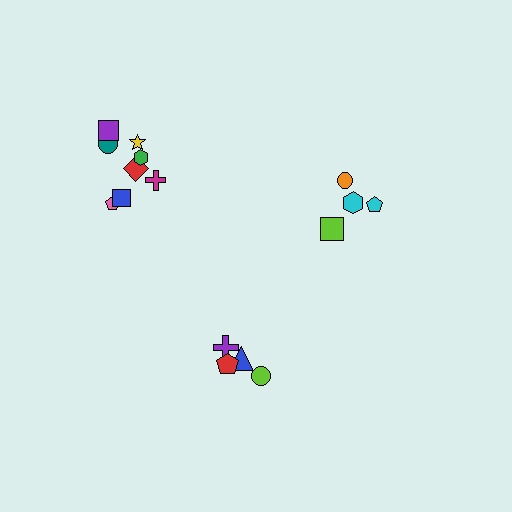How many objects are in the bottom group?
There are 4 objects.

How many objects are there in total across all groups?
There are 16 objects.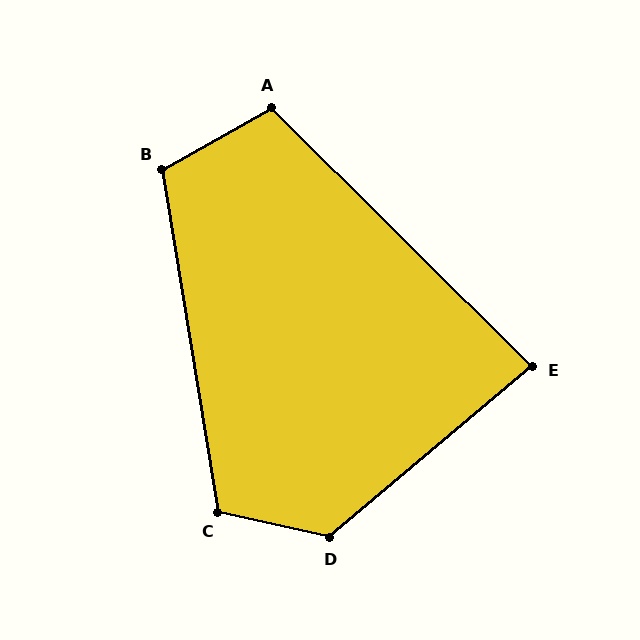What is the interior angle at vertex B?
Approximately 110 degrees (obtuse).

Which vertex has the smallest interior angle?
E, at approximately 85 degrees.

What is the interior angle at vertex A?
Approximately 106 degrees (obtuse).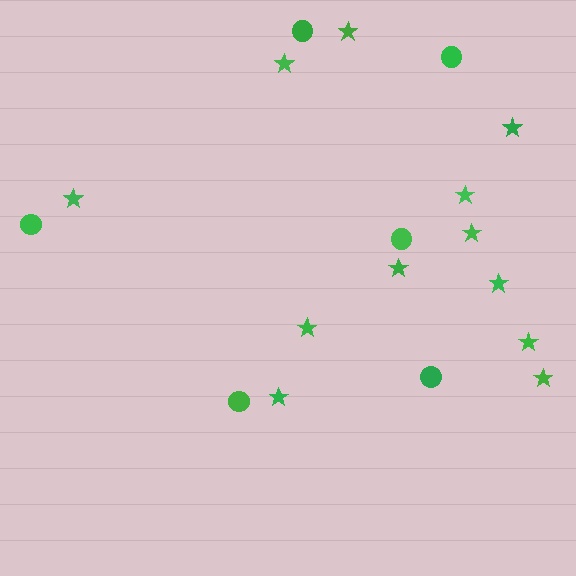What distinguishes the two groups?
There are 2 groups: one group of circles (6) and one group of stars (12).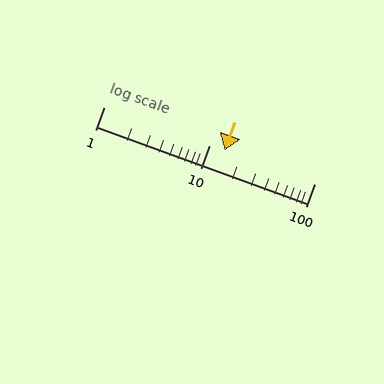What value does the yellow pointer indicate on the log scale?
The pointer indicates approximately 14.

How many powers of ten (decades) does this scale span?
The scale spans 2 decades, from 1 to 100.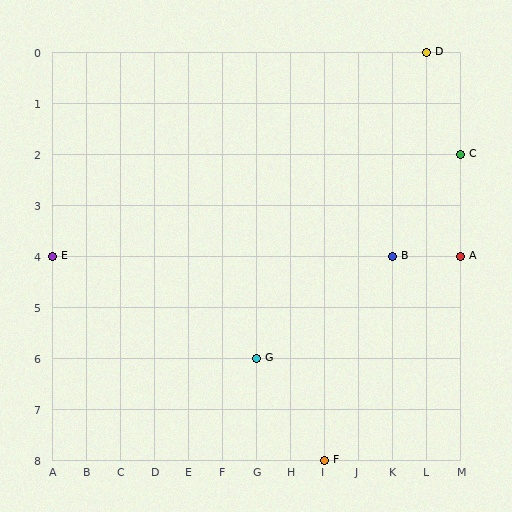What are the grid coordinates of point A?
Point A is at grid coordinates (M, 4).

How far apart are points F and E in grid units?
Points F and E are 8 columns and 4 rows apart (about 8.9 grid units diagonally).